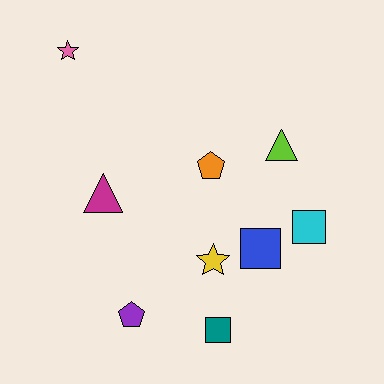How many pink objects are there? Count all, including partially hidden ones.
There is 1 pink object.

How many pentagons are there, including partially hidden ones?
There are 2 pentagons.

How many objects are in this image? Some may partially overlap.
There are 9 objects.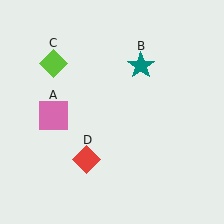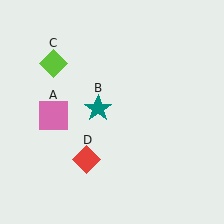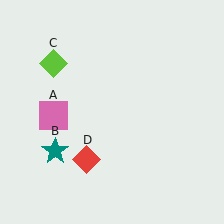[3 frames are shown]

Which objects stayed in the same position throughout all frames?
Pink square (object A) and lime diamond (object C) and red diamond (object D) remained stationary.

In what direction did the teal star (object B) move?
The teal star (object B) moved down and to the left.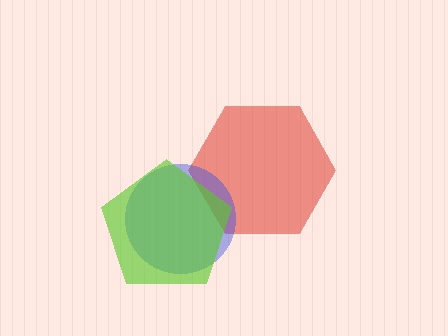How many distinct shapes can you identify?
There are 3 distinct shapes: a red hexagon, a blue circle, a lime pentagon.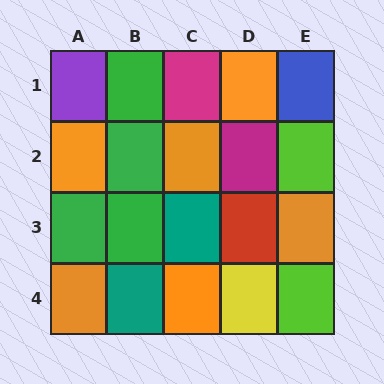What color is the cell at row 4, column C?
Orange.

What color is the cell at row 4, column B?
Teal.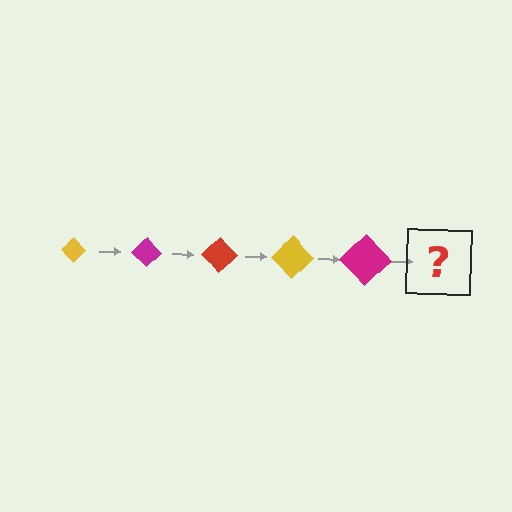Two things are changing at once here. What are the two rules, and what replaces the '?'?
The two rules are that the diamond grows larger each step and the color cycles through yellow, magenta, and red. The '?' should be a red diamond, larger than the previous one.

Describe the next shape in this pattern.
It should be a red diamond, larger than the previous one.